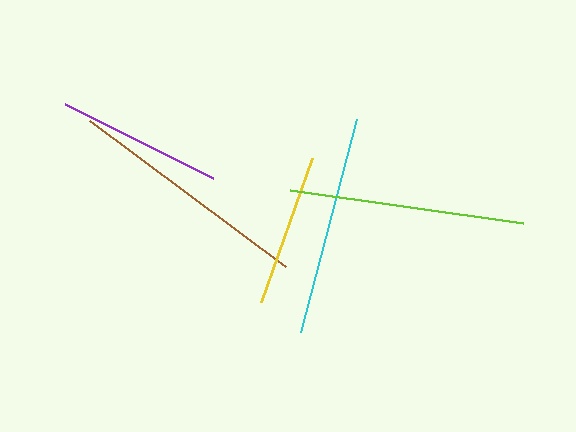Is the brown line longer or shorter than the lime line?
The brown line is longer than the lime line.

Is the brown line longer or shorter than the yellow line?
The brown line is longer than the yellow line.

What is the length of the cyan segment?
The cyan segment is approximately 220 pixels long.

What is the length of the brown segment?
The brown segment is approximately 245 pixels long.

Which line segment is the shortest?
The yellow line is the shortest at approximately 154 pixels.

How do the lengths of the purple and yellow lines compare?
The purple and yellow lines are approximately the same length.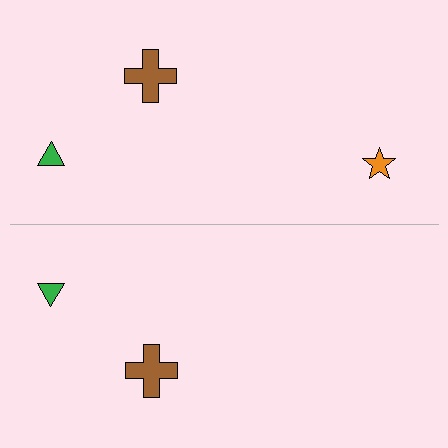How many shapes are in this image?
There are 5 shapes in this image.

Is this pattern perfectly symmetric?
No, the pattern is not perfectly symmetric. A orange star is missing from the bottom side.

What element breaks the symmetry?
A orange star is missing from the bottom side.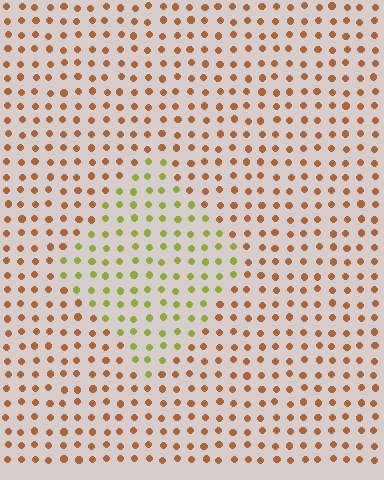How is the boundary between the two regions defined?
The boundary is defined purely by a slight shift in hue (about 52 degrees). Spacing, size, and orientation are identical on both sides.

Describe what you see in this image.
The image is filled with small brown elements in a uniform arrangement. A diamond-shaped region is visible where the elements are tinted to a slightly different hue, forming a subtle color boundary.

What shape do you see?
I see a diamond.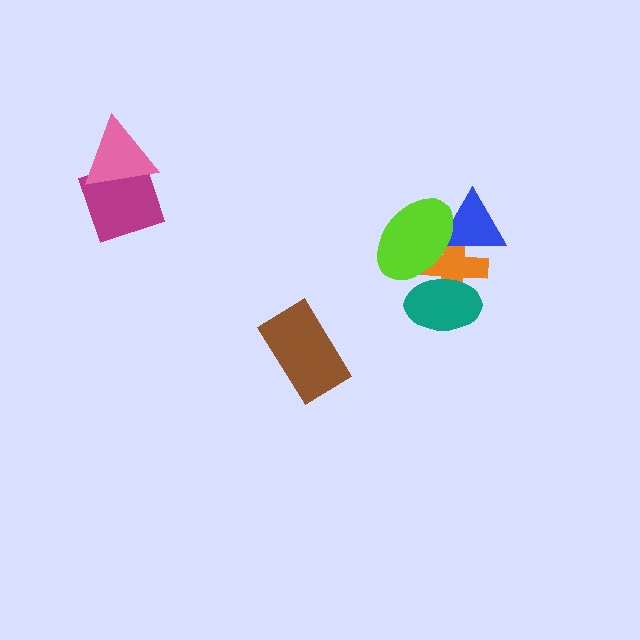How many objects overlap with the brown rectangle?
0 objects overlap with the brown rectangle.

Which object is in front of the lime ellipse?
The teal ellipse is in front of the lime ellipse.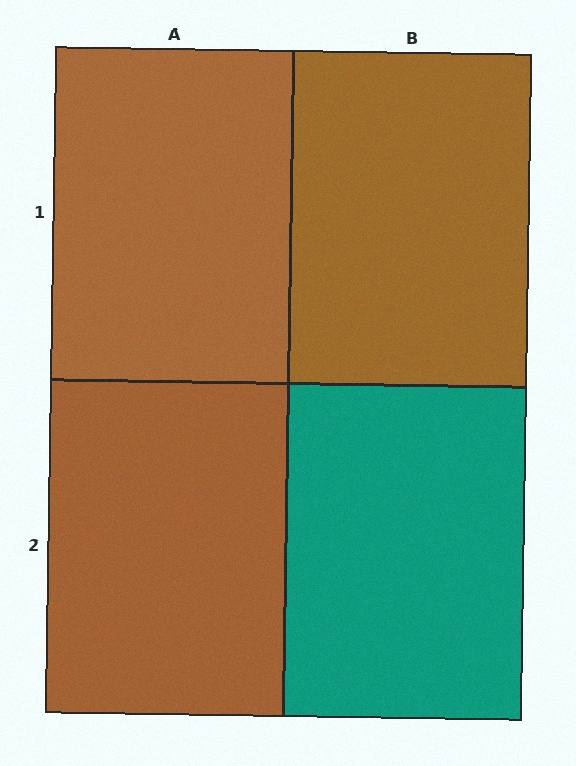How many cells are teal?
1 cell is teal.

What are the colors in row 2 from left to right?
Brown, teal.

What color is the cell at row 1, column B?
Brown.